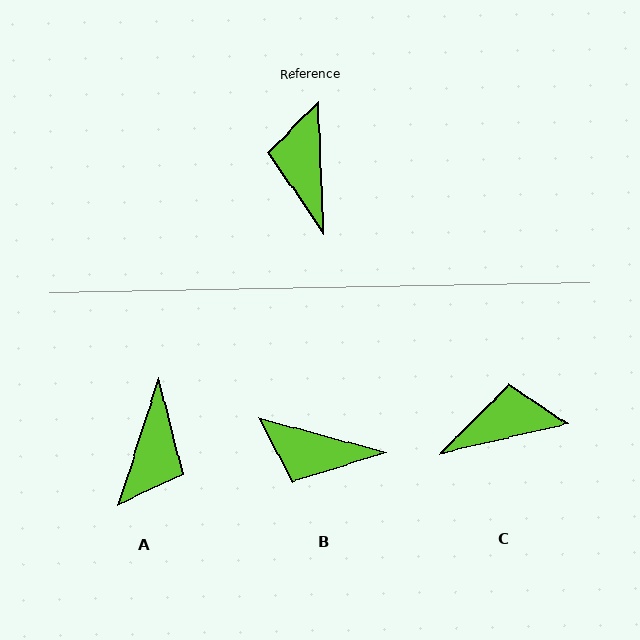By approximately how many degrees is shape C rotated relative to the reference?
Approximately 79 degrees clockwise.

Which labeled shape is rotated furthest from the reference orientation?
A, about 160 degrees away.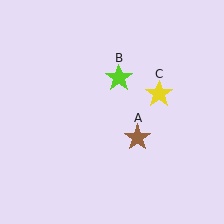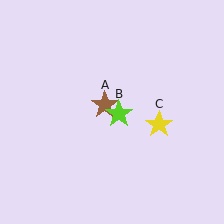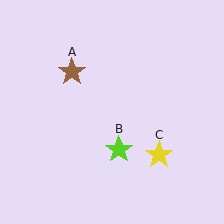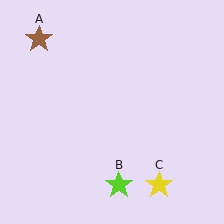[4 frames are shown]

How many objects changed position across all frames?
3 objects changed position: brown star (object A), lime star (object B), yellow star (object C).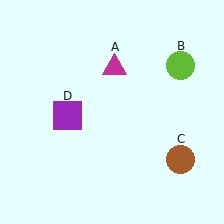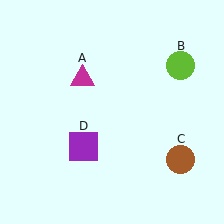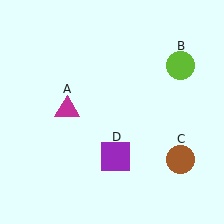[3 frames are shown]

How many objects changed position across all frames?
2 objects changed position: magenta triangle (object A), purple square (object D).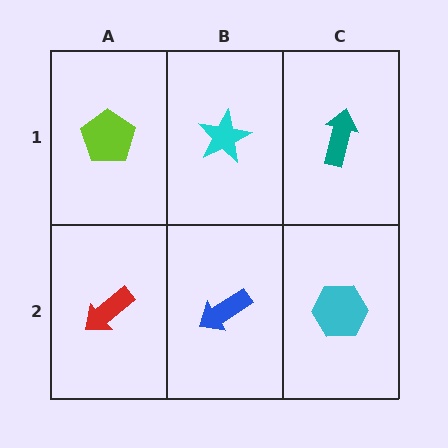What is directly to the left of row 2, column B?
A red arrow.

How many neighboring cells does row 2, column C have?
2.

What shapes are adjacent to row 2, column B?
A cyan star (row 1, column B), a red arrow (row 2, column A), a cyan hexagon (row 2, column C).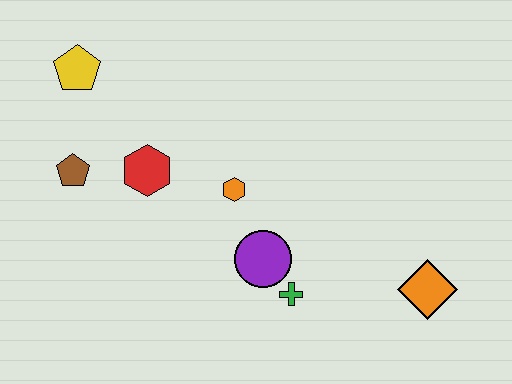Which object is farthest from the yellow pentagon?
The orange diamond is farthest from the yellow pentagon.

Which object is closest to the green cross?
The purple circle is closest to the green cross.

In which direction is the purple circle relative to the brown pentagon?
The purple circle is to the right of the brown pentagon.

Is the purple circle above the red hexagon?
No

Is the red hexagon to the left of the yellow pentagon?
No